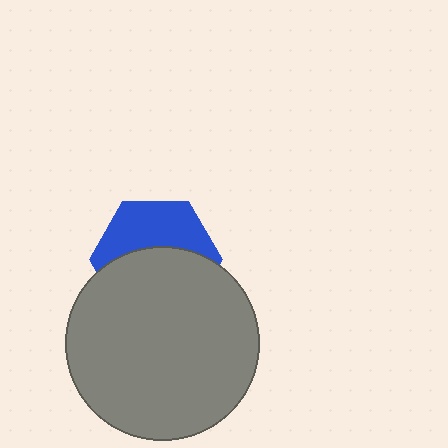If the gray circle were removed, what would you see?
You would see the complete blue hexagon.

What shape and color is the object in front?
The object in front is a gray circle.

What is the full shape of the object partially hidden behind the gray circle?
The partially hidden object is a blue hexagon.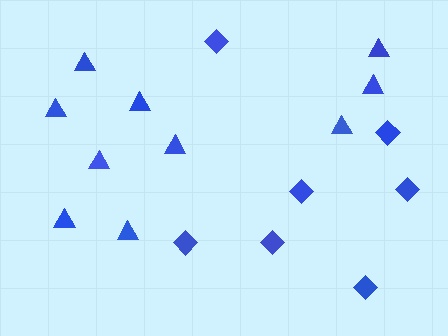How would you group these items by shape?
There are 2 groups: one group of triangles (10) and one group of diamonds (7).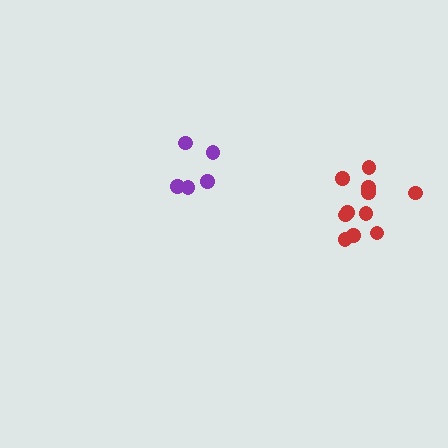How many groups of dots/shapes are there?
There are 2 groups.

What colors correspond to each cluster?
The clusters are colored: red, purple.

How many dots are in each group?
Group 1: 11 dots, Group 2: 5 dots (16 total).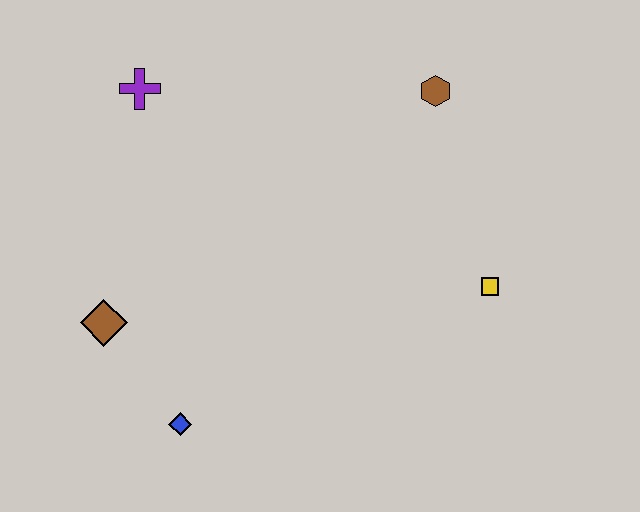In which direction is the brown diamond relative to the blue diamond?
The brown diamond is above the blue diamond.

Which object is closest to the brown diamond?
The blue diamond is closest to the brown diamond.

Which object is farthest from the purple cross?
The yellow square is farthest from the purple cross.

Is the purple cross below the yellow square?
No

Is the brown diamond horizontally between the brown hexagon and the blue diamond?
No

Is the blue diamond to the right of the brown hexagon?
No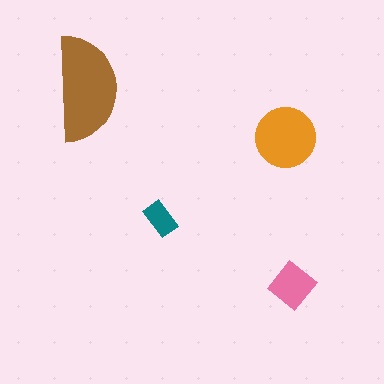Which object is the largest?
The brown semicircle.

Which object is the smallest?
The teal rectangle.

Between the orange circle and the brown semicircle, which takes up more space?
The brown semicircle.